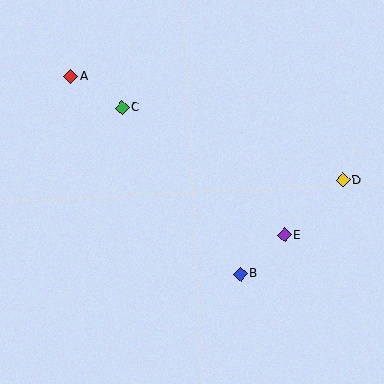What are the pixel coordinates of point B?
Point B is at (240, 274).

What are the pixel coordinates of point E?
Point E is at (285, 235).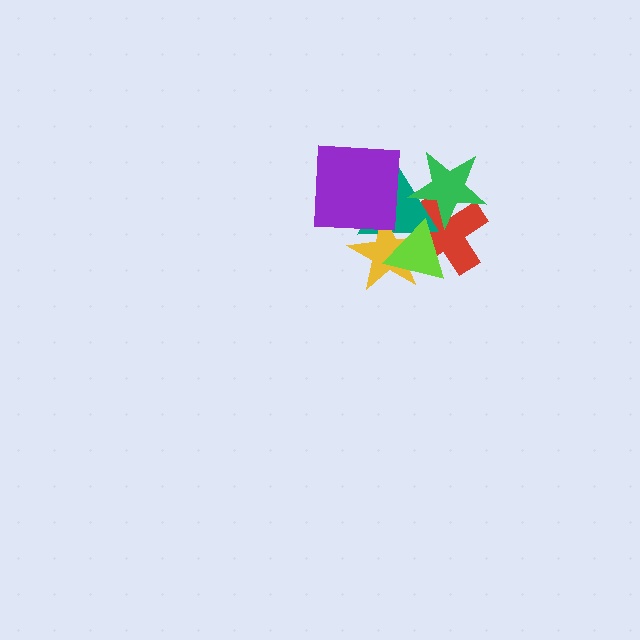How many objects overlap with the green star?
2 objects overlap with the green star.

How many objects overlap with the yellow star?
4 objects overlap with the yellow star.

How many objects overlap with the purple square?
2 objects overlap with the purple square.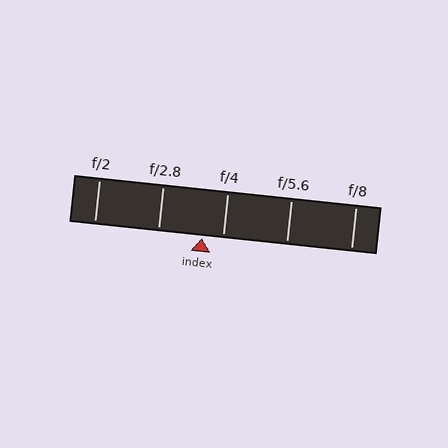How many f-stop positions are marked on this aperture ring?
There are 5 f-stop positions marked.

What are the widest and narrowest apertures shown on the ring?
The widest aperture shown is f/2 and the narrowest is f/8.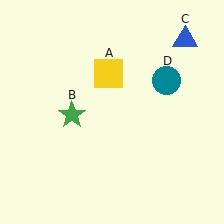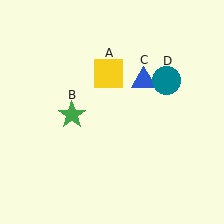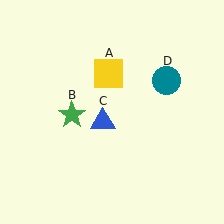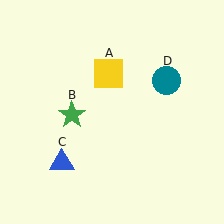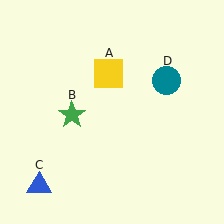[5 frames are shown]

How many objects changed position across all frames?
1 object changed position: blue triangle (object C).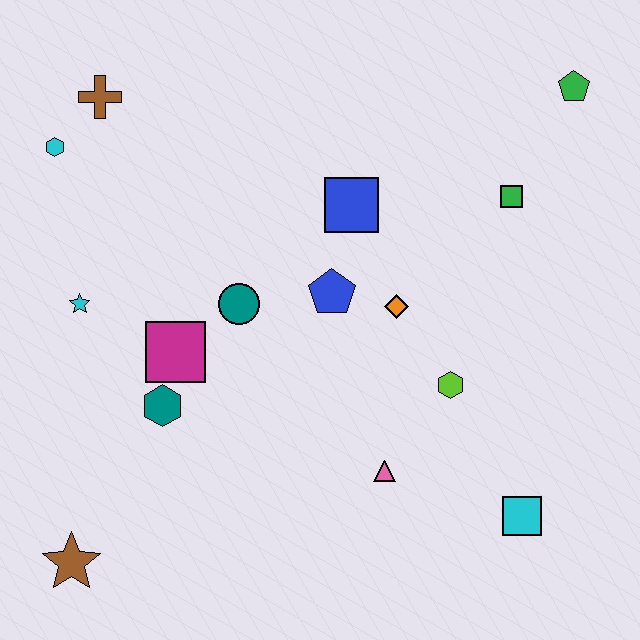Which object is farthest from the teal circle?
The green pentagon is farthest from the teal circle.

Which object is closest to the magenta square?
The teal hexagon is closest to the magenta square.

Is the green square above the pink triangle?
Yes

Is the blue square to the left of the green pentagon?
Yes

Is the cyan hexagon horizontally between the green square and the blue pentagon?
No